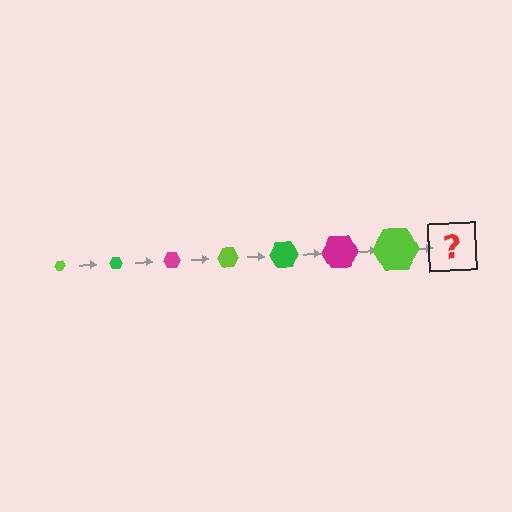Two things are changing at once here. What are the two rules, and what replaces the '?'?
The two rules are that the hexagon grows larger each step and the color cycles through lime, green, and magenta. The '?' should be a green hexagon, larger than the previous one.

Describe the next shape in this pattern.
It should be a green hexagon, larger than the previous one.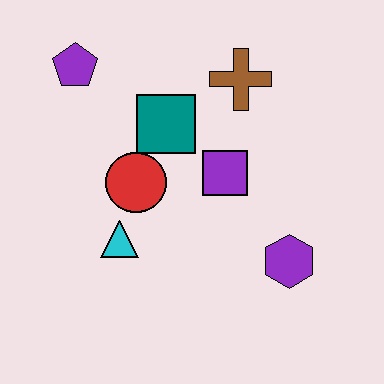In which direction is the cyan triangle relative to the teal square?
The cyan triangle is below the teal square.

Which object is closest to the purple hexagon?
The purple square is closest to the purple hexagon.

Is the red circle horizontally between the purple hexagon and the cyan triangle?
Yes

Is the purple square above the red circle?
Yes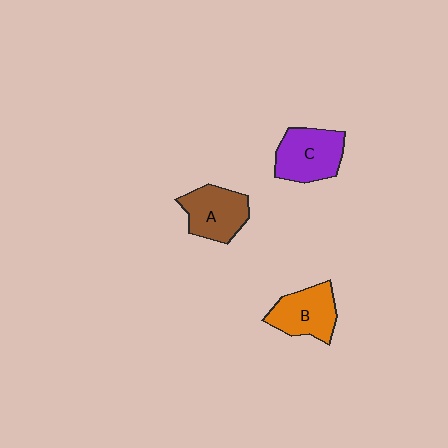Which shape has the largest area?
Shape C (purple).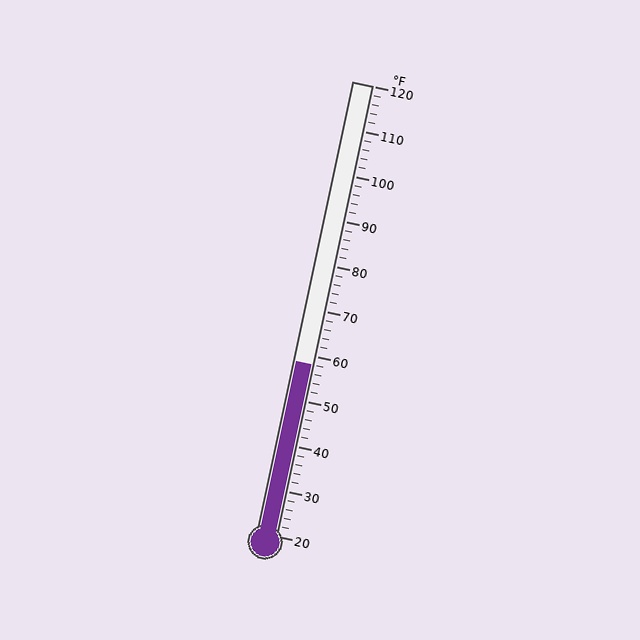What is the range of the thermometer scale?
The thermometer scale ranges from 20°F to 120°F.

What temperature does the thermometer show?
The thermometer shows approximately 58°F.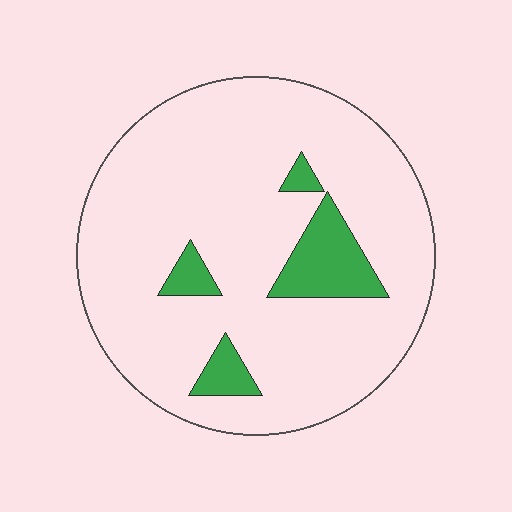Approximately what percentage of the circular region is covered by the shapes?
Approximately 10%.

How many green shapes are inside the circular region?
4.